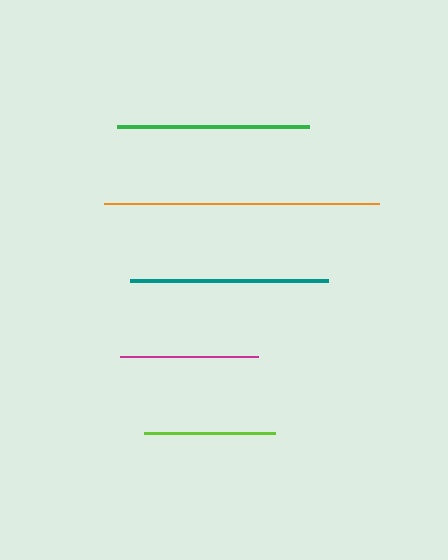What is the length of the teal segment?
The teal segment is approximately 198 pixels long.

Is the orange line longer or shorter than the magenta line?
The orange line is longer than the magenta line.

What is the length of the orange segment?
The orange segment is approximately 276 pixels long.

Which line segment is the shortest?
The lime line is the shortest at approximately 131 pixels.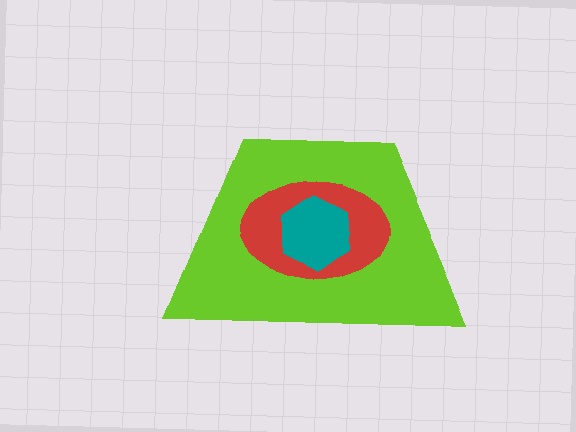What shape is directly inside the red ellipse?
The teal hexagon.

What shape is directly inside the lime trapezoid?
The red ellipse.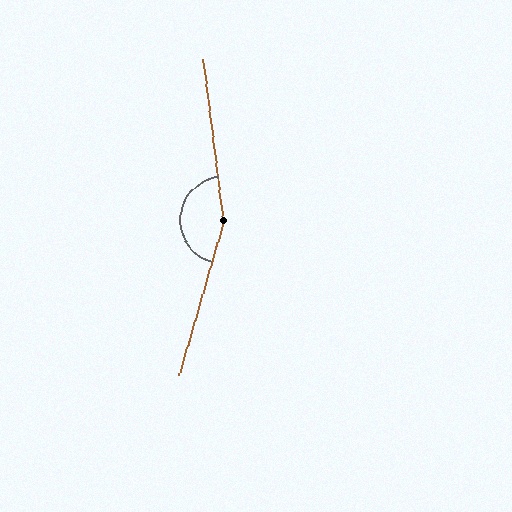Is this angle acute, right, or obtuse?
It is obtuse.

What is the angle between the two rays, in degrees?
Approximately 157 degrees.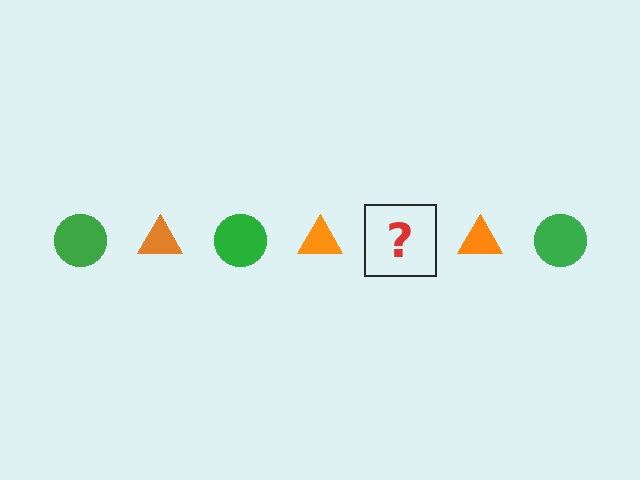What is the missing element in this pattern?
The missing element is a green circle.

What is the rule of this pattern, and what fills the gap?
The rule is that the pattern alternates between green circle and orange triangle. The gap should be filled with a green circle.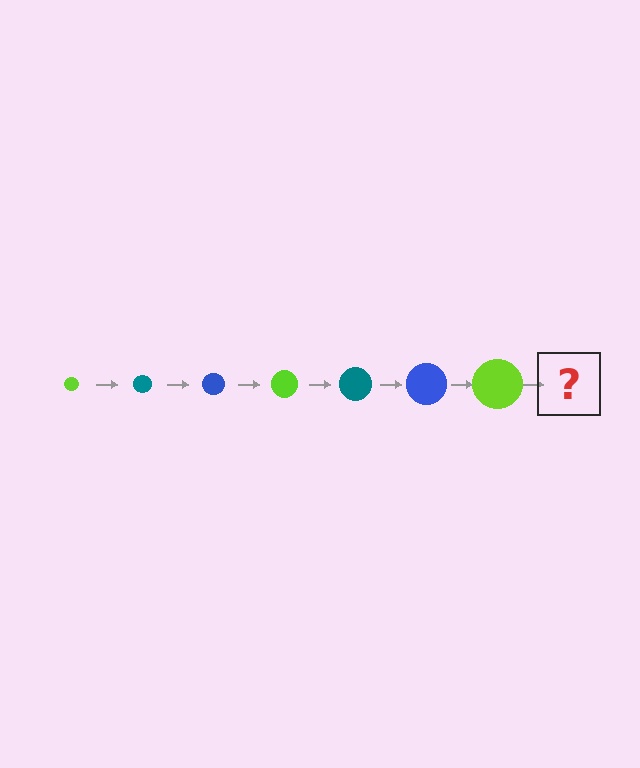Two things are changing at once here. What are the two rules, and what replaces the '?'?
The two rules are that the circle grows larger each step and the color cycles through lime, teal, and blue. The '?' should be a teal circle, larger than the previous one.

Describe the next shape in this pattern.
It should be a teal circle, larger than the previous one.